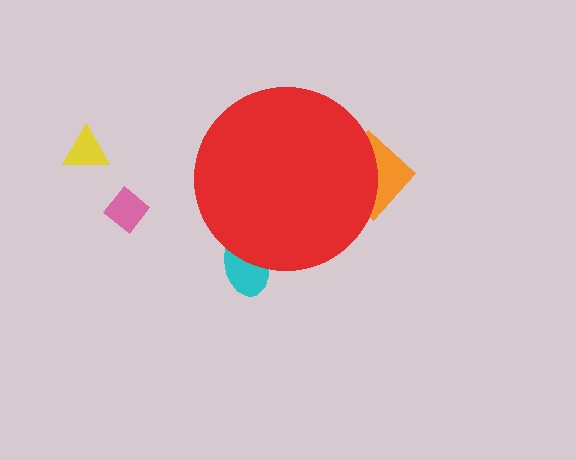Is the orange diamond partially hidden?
Yes, the orange diamond is partially hidden behind the red circle.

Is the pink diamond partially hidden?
No, the pink diamond is fully visible.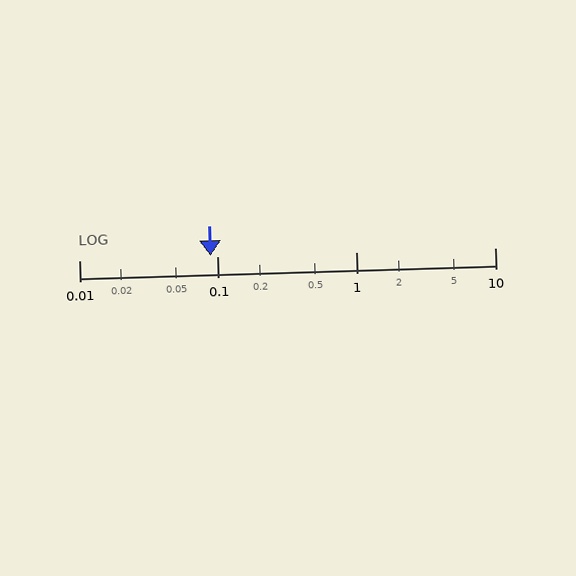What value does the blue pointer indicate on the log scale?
The pointer indicates approximately 0.089.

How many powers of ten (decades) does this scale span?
The scale spans 3 decades, from 0.01 to 10.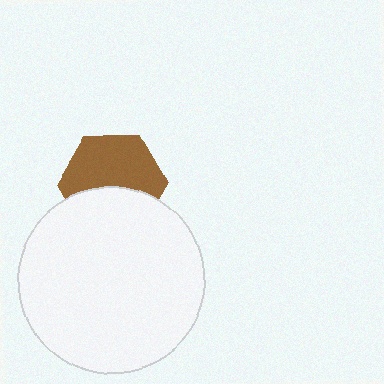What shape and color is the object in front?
The object in front is a white circle.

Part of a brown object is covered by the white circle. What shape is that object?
It is a hexagon.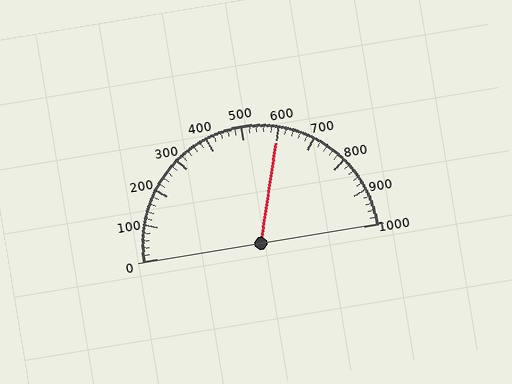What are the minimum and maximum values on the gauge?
The gauge ranges from 0 to 1000.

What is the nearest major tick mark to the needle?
The nearest major tick mark is 600.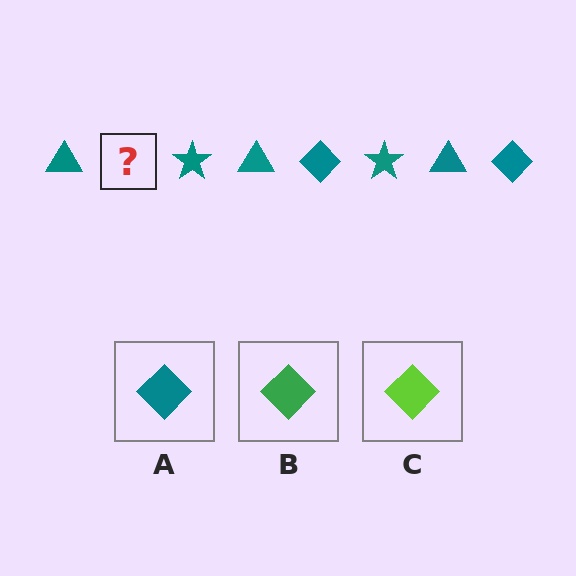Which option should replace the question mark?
Option A.